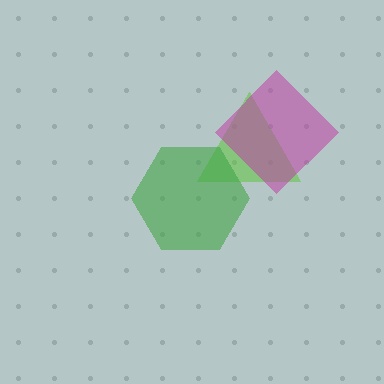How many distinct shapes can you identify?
There are 3 distinct shapes: a lime triangle, a green hexagon, a magenta diamond.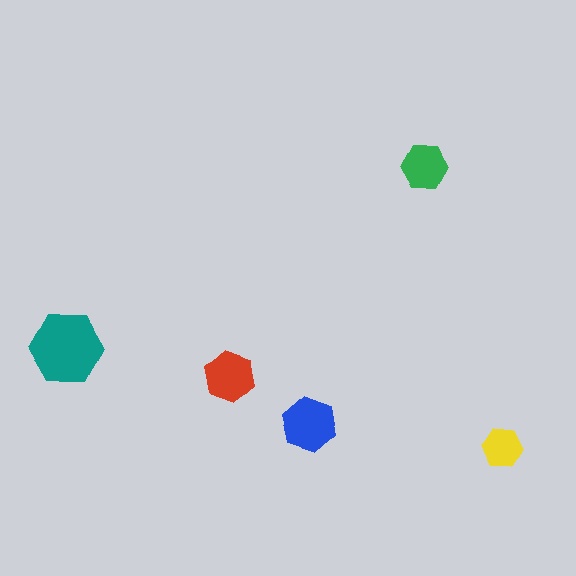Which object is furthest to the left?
The teal hexagon is leftmost.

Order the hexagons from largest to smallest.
the teal one, the blue one, the red one, the green one, the yellow one.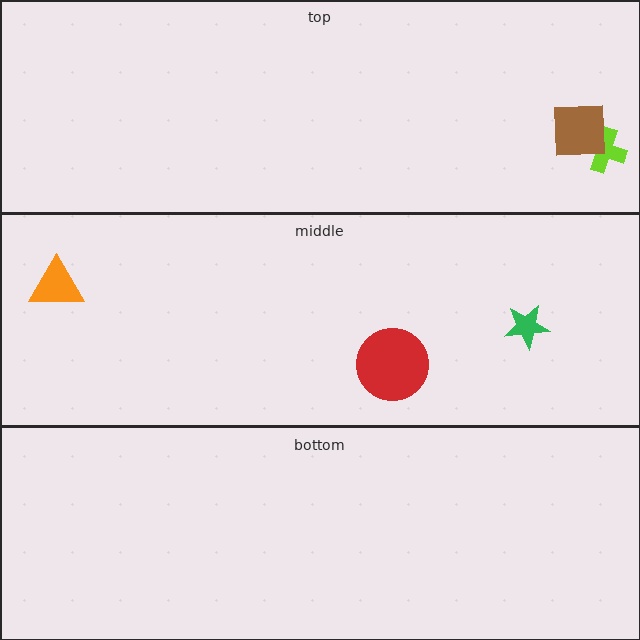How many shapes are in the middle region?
3.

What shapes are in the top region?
The lime cross, the brown square.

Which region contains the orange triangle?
The middle region.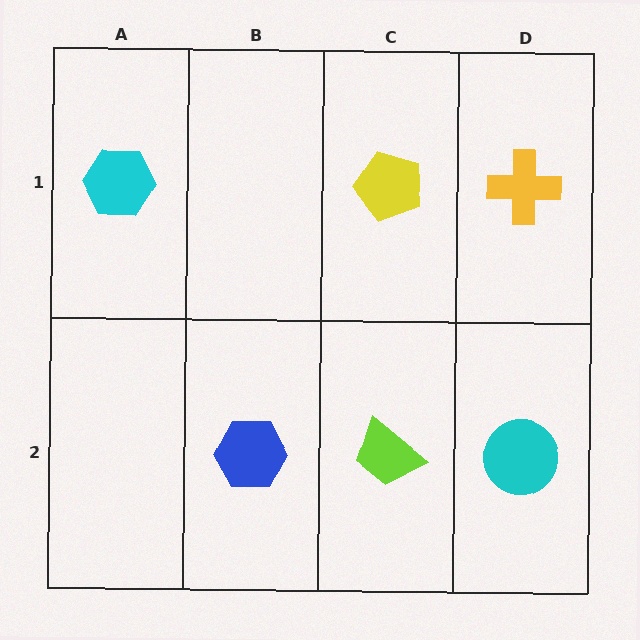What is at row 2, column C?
A lime trapezoid.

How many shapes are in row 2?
3 shapes.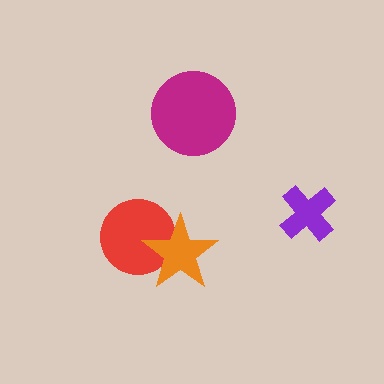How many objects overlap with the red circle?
1 object overlaps with the red circle.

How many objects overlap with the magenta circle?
0 objects overlap with the magenta circle.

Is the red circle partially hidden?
Yes, it is partially covered by another shape.